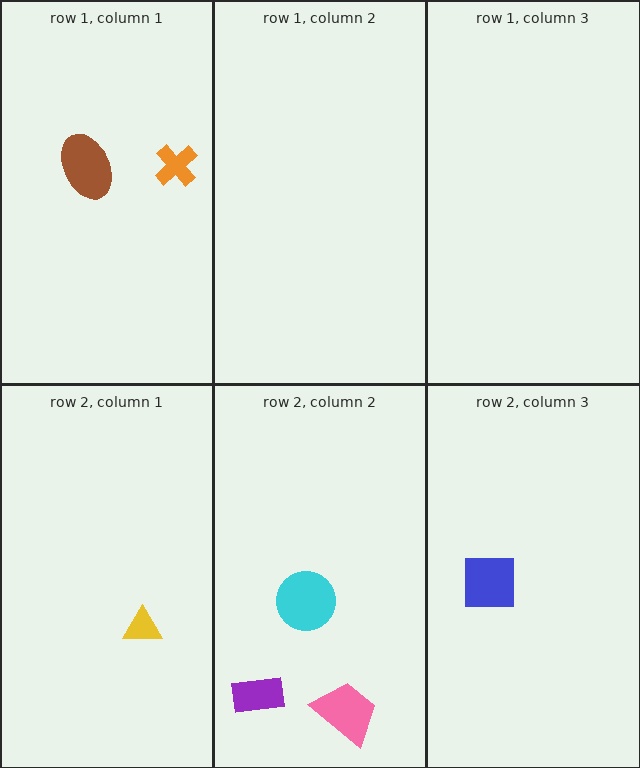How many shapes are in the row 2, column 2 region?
3.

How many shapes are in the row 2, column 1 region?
1.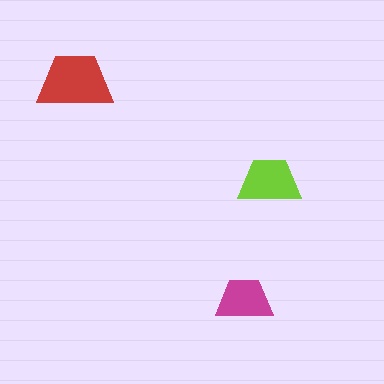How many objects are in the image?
There are 3 objects in the image.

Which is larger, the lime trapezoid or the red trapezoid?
The red one.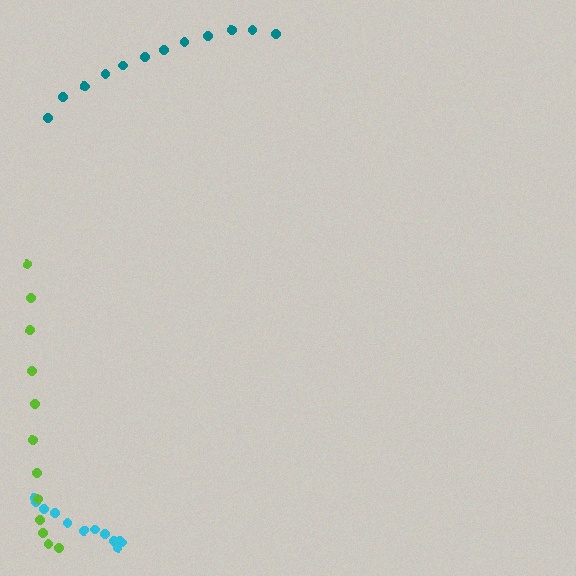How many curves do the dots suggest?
There are 3 distinct paths.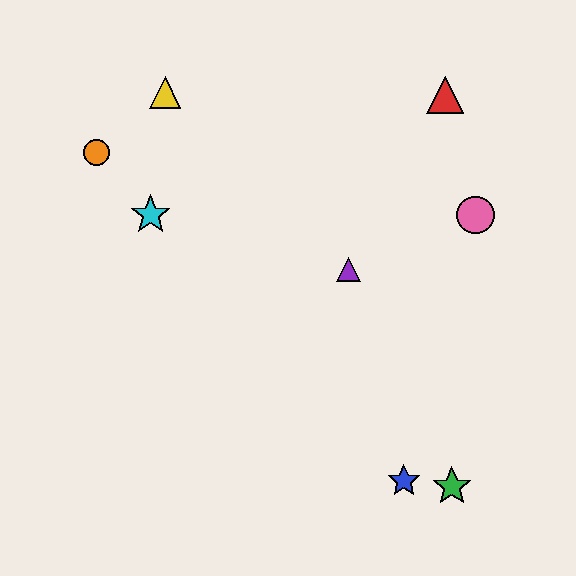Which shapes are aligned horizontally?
The cyan star, the pink circle are aligned horizontally.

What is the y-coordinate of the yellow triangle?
The yellow triangle is at y≈92.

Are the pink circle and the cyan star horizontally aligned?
Yes, both are at y≈215.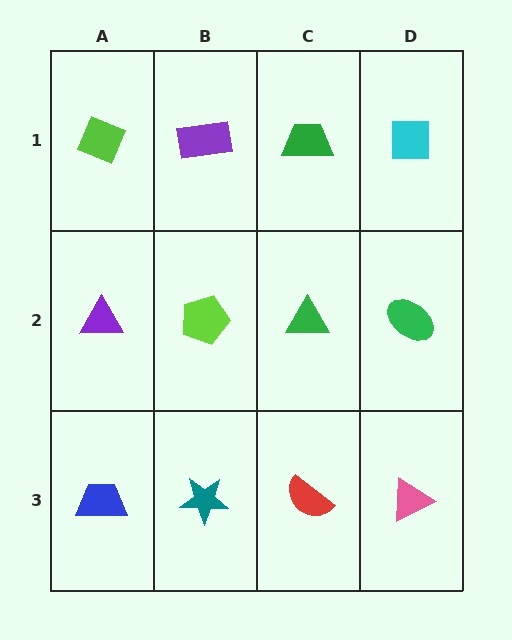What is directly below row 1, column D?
A green ellipse.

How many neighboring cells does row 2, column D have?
3.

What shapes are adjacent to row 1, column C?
A green triangle (row 2, column C), a purple rectangle (row 1, column B), a cyan square (row 1, column D).